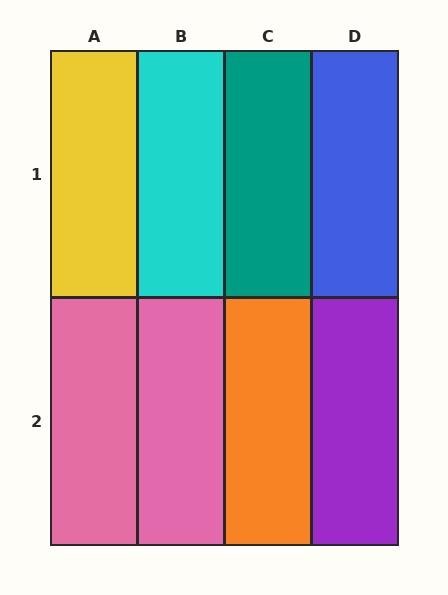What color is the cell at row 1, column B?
Cyan.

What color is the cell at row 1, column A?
Yellow.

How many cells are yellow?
1 cell is yellow.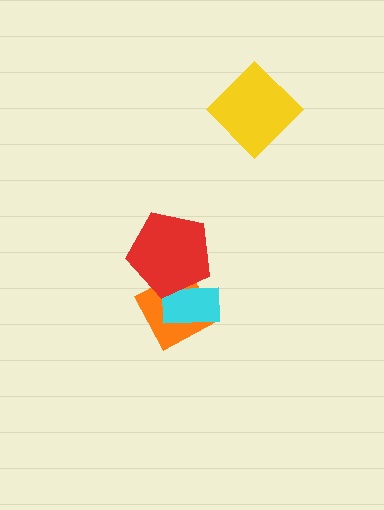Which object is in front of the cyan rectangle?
The red pentagon is in front of the cyan rectangle.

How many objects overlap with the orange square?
2 objects overlap with the orange square.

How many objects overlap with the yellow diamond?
0 objects overlap with the yellow diamond.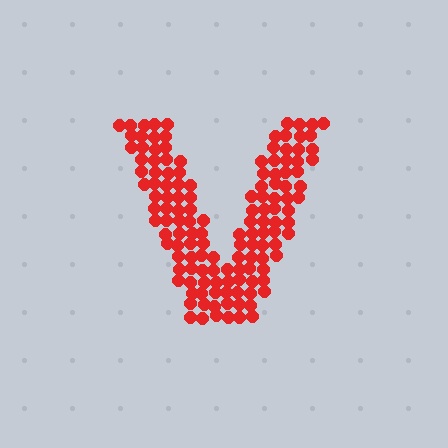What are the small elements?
The small elements are circles.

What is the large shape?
The large shape is the letter V.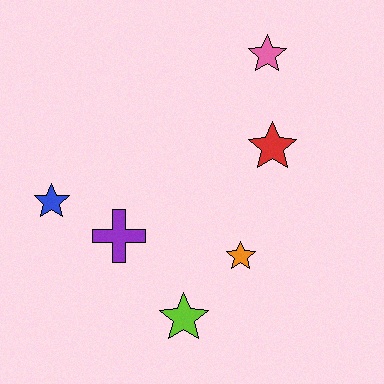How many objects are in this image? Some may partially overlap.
There are 6 objects.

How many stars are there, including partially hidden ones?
There are 5 stars.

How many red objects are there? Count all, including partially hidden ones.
There is 1 red object.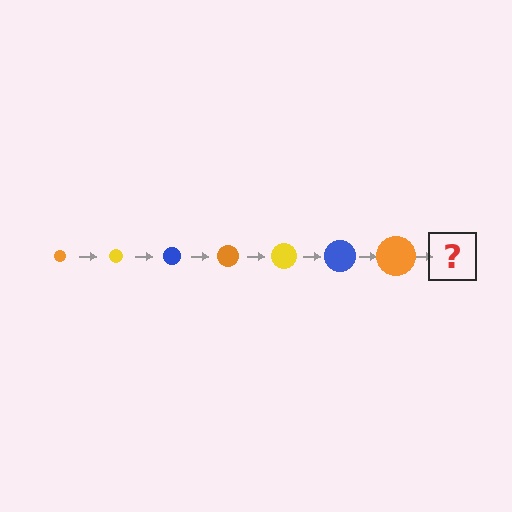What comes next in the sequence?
The next element should be a yellow circle, larger than the previous one.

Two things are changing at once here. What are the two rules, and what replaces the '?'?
The two rules are that the circle grows larger each step and the color cycles through orange, yellow, and blue. The '?' should be a yellow circle, larger than the previous one.